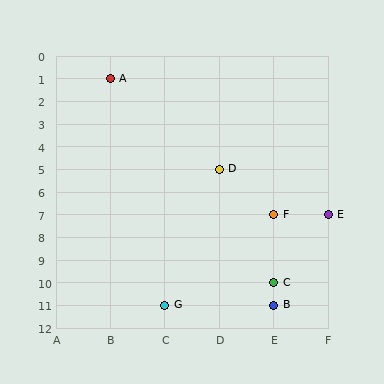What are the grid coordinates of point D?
Point D is at grid coordinates (D, 5).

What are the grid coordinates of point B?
Point B is at grid coordinates (E, 11).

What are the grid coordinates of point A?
Point A is at grid coordinates (B, 1).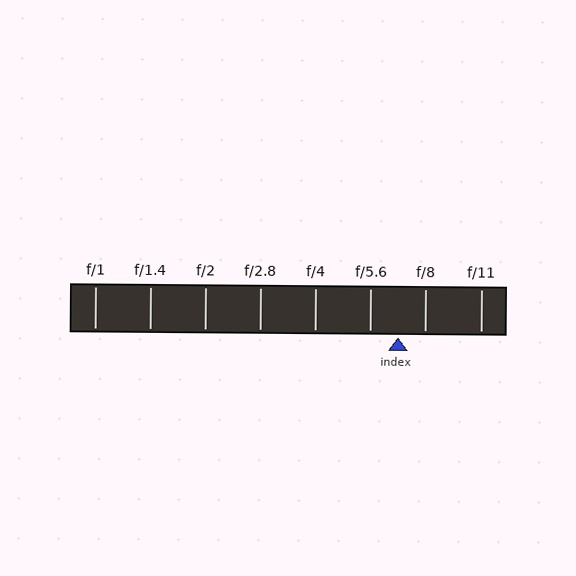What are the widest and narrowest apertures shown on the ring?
The widest aperture shown is f/1 and the narrowest is f/11.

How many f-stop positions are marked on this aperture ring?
There are 8 f-stop positions marked.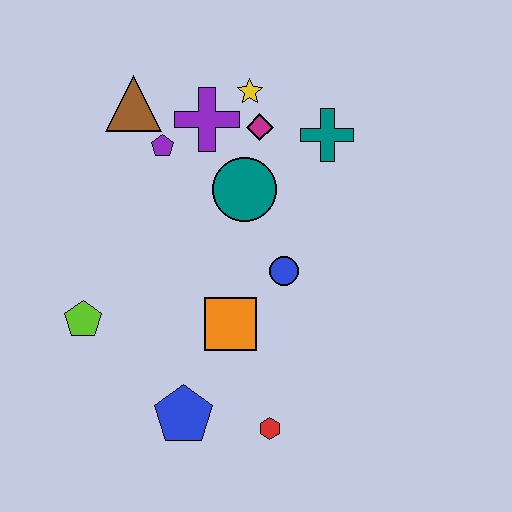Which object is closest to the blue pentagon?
The red hexagon is closest to the blue pentagon.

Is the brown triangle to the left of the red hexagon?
Yes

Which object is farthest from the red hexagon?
The brown triangle is farthest from the red hexagon.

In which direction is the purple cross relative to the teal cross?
The purple cross is to the left of the teal cross.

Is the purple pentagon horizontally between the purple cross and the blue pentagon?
No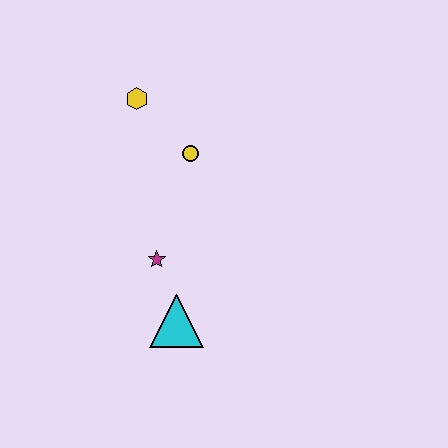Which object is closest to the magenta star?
The cyan triangle is closest to the magenta star.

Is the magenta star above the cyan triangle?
Yes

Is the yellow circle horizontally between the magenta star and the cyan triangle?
No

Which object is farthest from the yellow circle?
The cyan triangle is farthest from the yellow circle.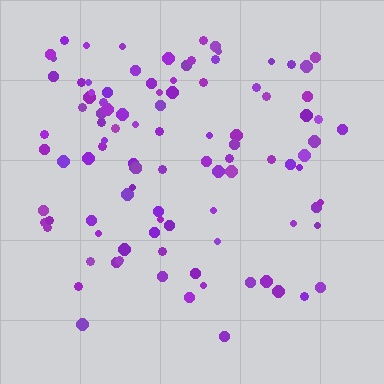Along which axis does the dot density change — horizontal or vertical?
Vertical.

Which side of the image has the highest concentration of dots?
The top.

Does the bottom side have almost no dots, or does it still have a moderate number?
Still a moderate number, just noticeably fewer than the top.